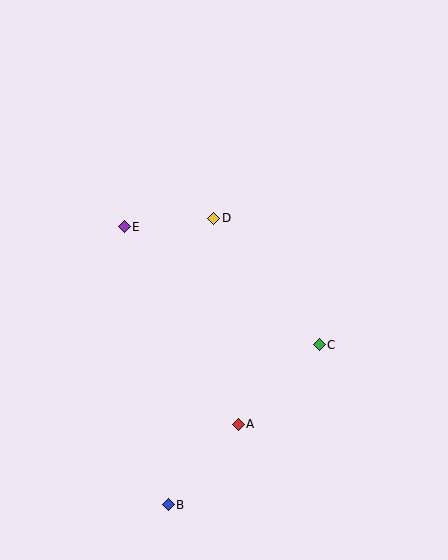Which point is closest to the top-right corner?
Point D is closest to the top-right corner.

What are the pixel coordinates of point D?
Point D is at (214, 218).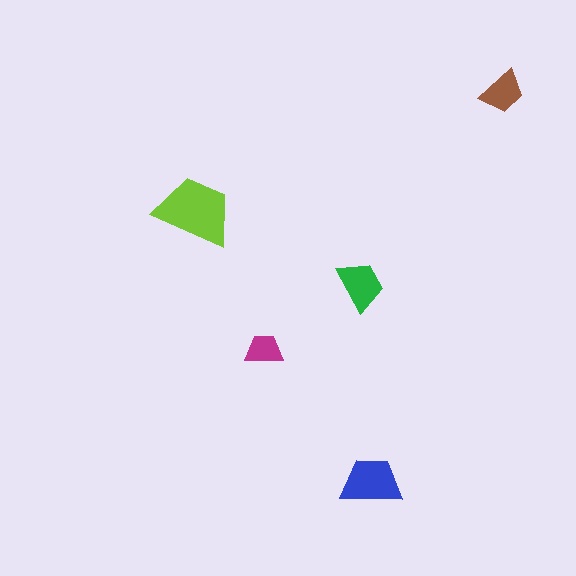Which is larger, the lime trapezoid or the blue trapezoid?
The lime one.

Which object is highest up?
The brown trapezoid is topmost.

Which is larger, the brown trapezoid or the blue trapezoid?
The blue one.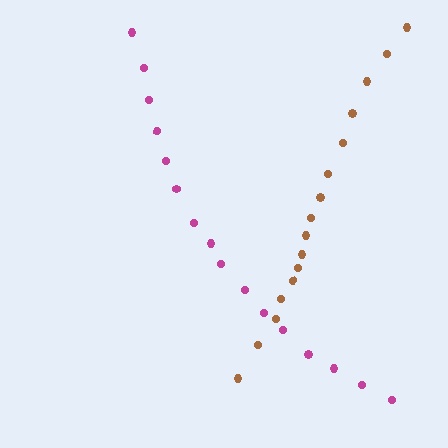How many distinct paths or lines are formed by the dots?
There are 2 distinct paths.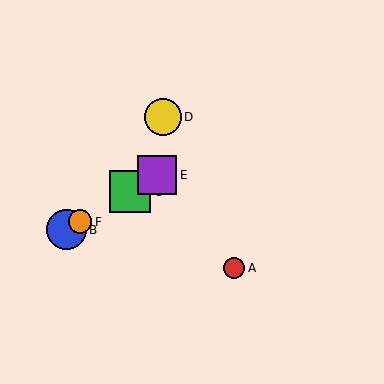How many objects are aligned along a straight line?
4 objects (B, C, E, F) are aligned along a straight line.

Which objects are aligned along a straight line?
Objects B, C, E, F are aligned along a straight line.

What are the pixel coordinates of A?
Object A is at (234, 268).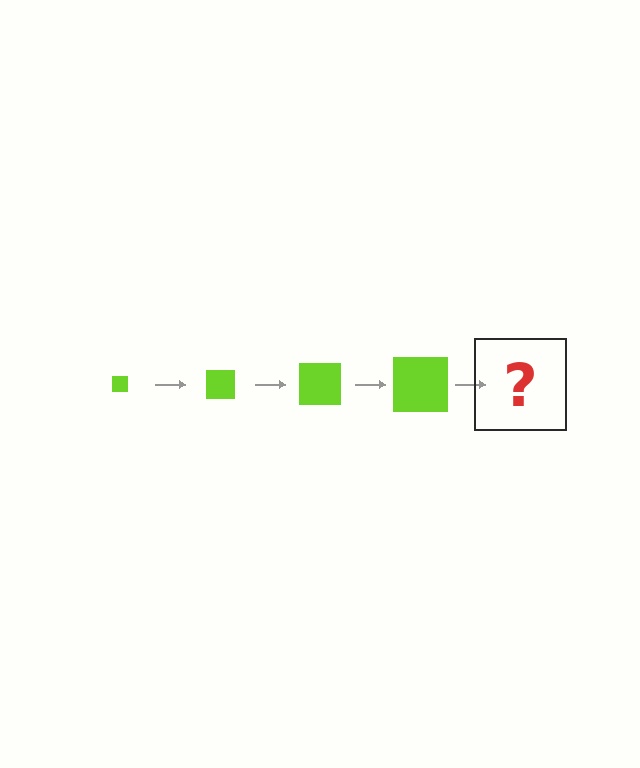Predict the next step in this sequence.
The next step is a lime square, larger than the previous one.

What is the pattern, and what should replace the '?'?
The pattern is that the square gets progressively larger each step. The '?' should be a lime square, larger than the previous one.